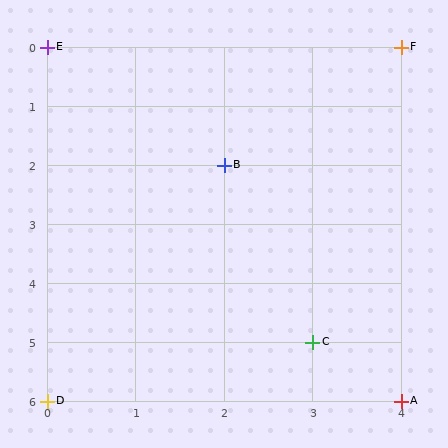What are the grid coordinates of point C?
Point C is at grid coordinates (3, 5).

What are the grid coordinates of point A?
Point A is at grid coordinates (4, 6).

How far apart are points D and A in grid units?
Points D and A are 4 columns apart.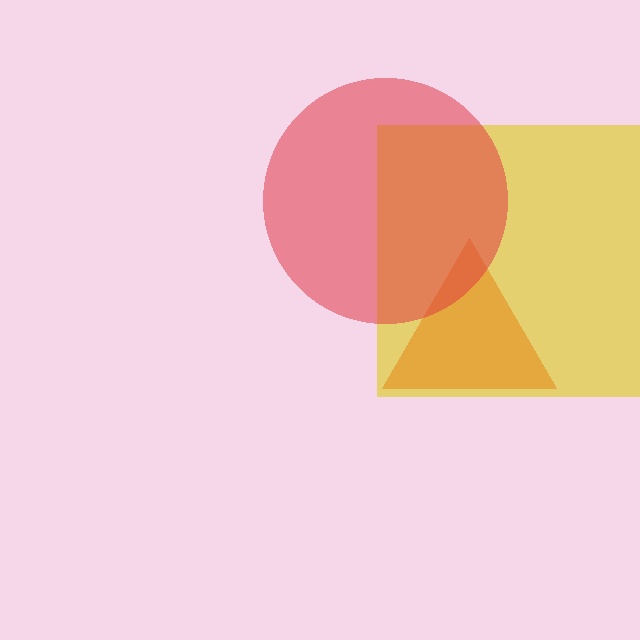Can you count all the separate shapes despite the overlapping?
Yes, there are 3 separate shapes.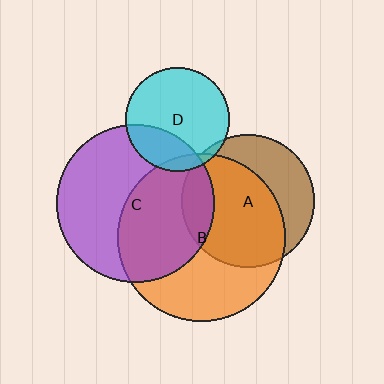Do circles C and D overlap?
Yes.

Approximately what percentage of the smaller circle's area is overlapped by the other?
Approximately 25%.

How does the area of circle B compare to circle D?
Approximately 2.6 times.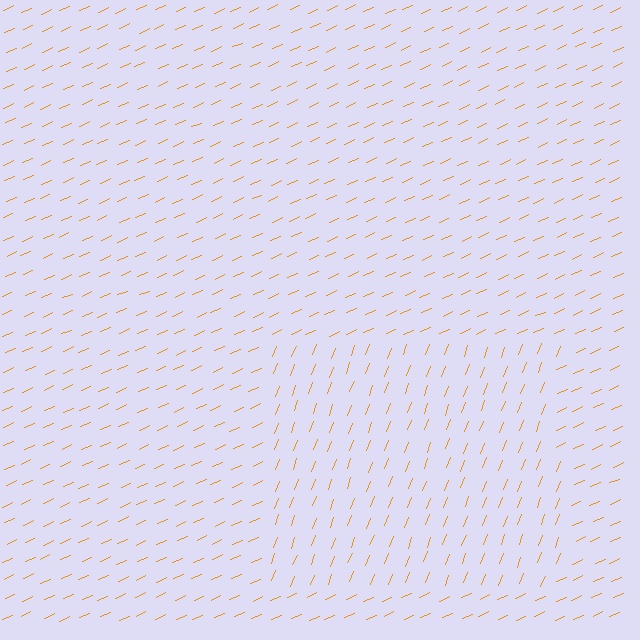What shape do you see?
I see a rectangle.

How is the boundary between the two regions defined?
The boundary is defined purely by a change in line orientation (approximately 45 degrees difference). All lines are the same color and thickness.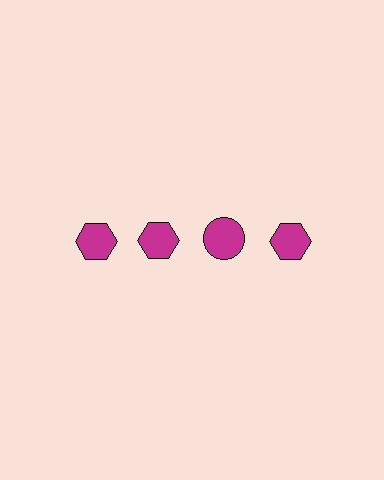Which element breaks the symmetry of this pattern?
The magenta circle in the top row, center column breaks the symmetry. All other shapes are magenta hexagons.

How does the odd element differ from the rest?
It has a different shape: circle instead of hexagon.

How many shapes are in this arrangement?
There are 4 shapes arranged in a grid pattern.